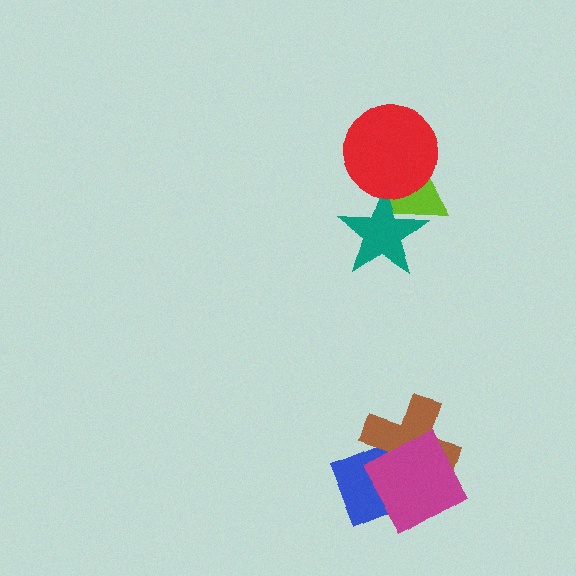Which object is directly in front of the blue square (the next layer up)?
The brown cross is directly in front of the blue square.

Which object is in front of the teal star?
The red circle is in front of the teal star.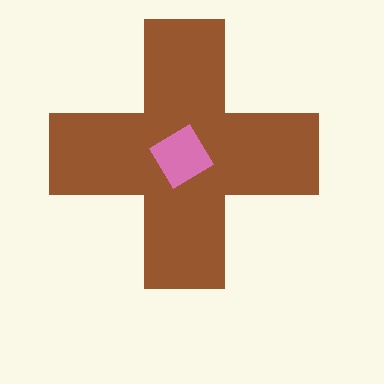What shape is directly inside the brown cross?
The pink diamond.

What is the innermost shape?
The pink diamond.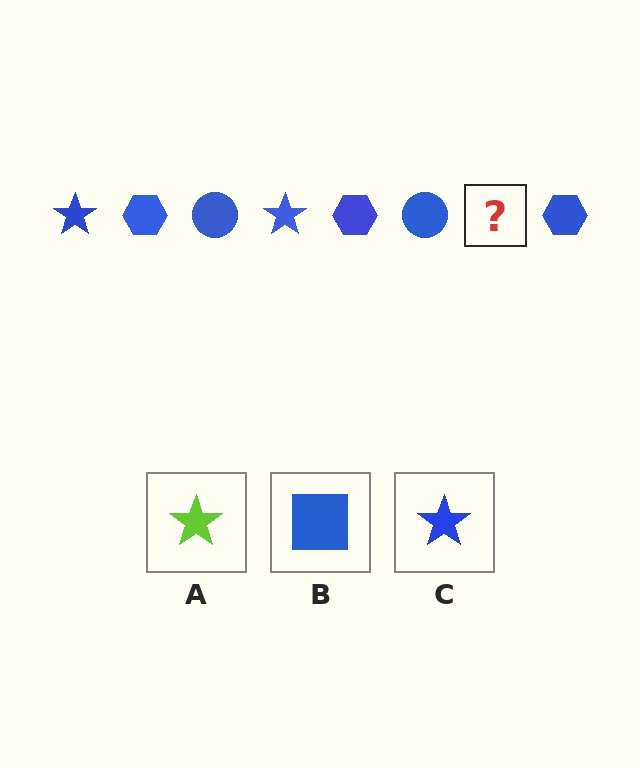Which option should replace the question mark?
Option C.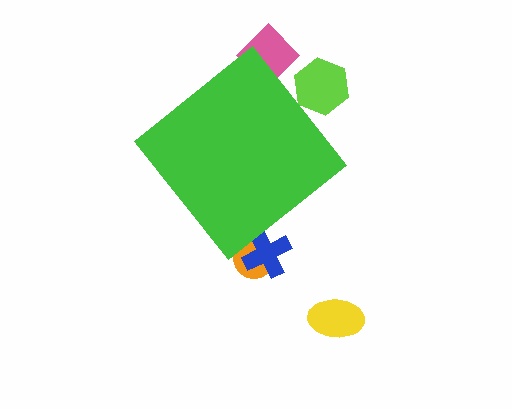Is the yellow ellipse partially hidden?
No, the yellow ellipse is fully visible.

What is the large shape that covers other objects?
A green diamond.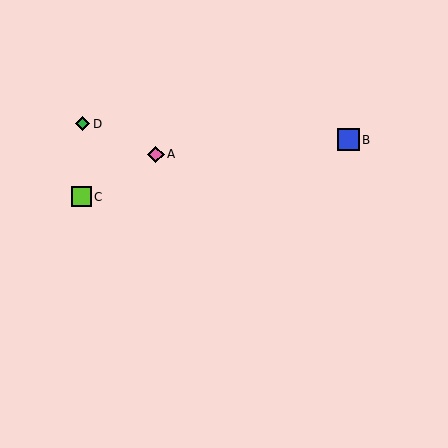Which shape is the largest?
The blue square (labeled B) is the largest.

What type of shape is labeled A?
Shape A is a pink diamond.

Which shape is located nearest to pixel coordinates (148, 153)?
The pink diamond (labeled A) at (156, 154) is nearest to that location.